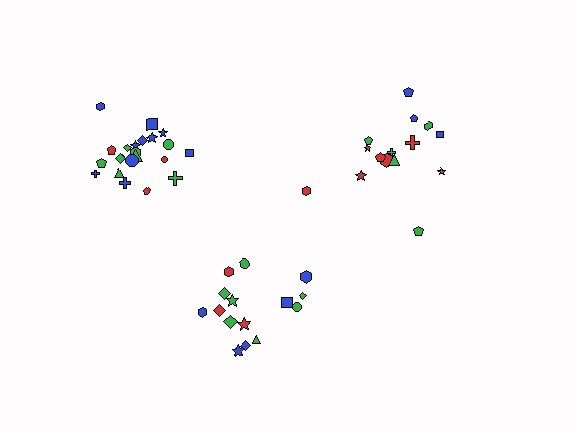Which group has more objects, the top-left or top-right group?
The top-left group.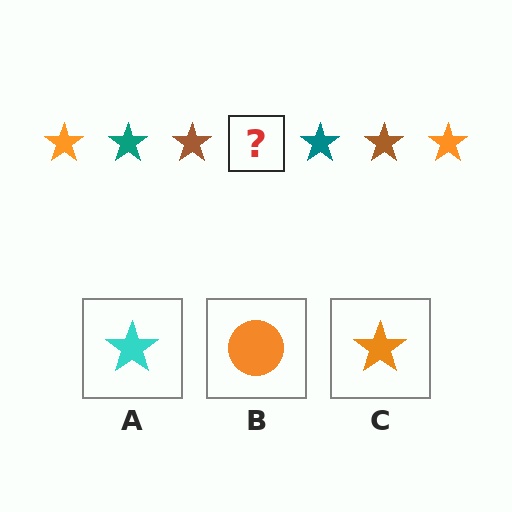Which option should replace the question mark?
Option C.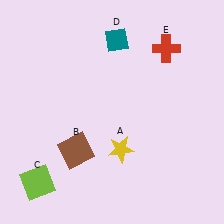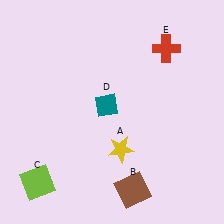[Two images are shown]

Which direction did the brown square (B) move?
The brown square (B) moved right.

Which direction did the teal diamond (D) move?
The teal diamond (D) moved down.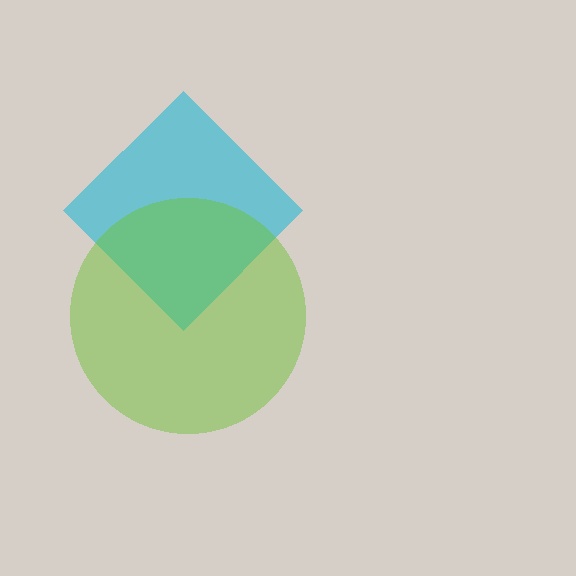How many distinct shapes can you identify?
There are 2 distinct shapes: a cyan diamond, a lime circle.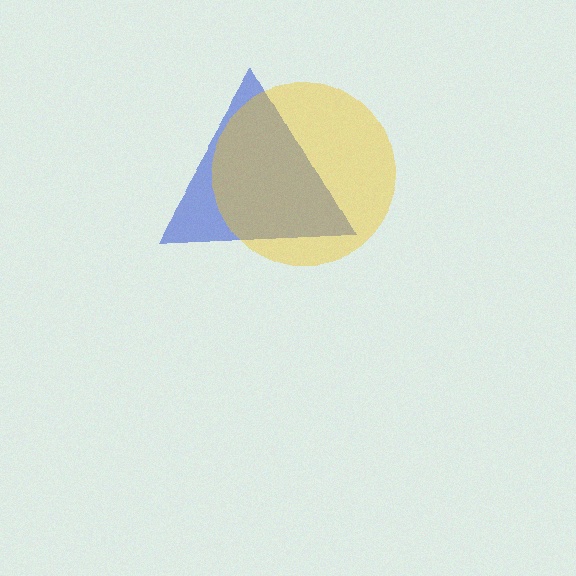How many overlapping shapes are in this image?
There are 2 overlapping shapes in the image.